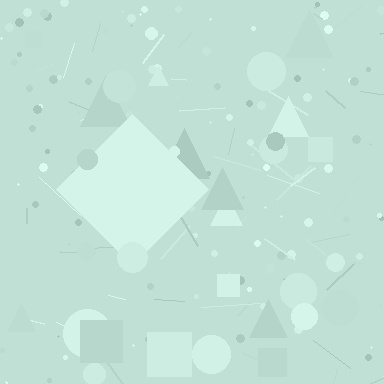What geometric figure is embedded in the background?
A diamond is embedded in the background.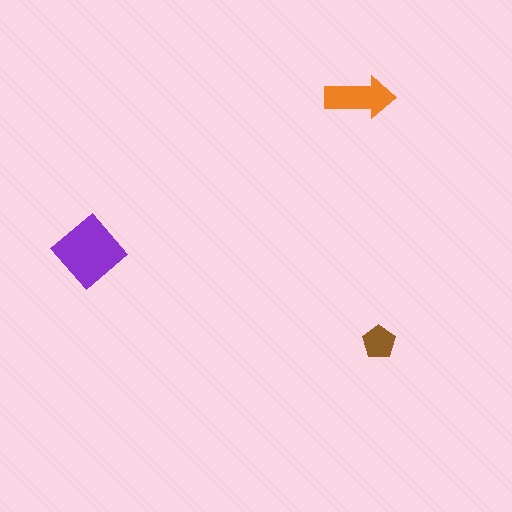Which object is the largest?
The purple diamond.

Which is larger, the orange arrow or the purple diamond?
The purple diamond.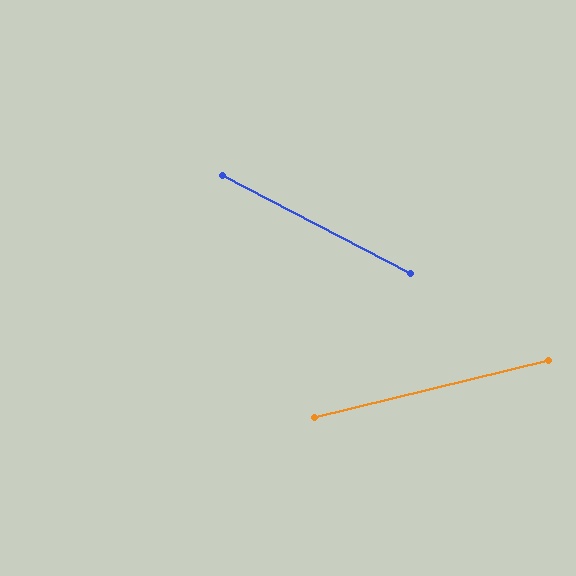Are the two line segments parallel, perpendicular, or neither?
Neither parallel nor perpendicular — they differ by about 41°.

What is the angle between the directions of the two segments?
Approximately 41 degrees.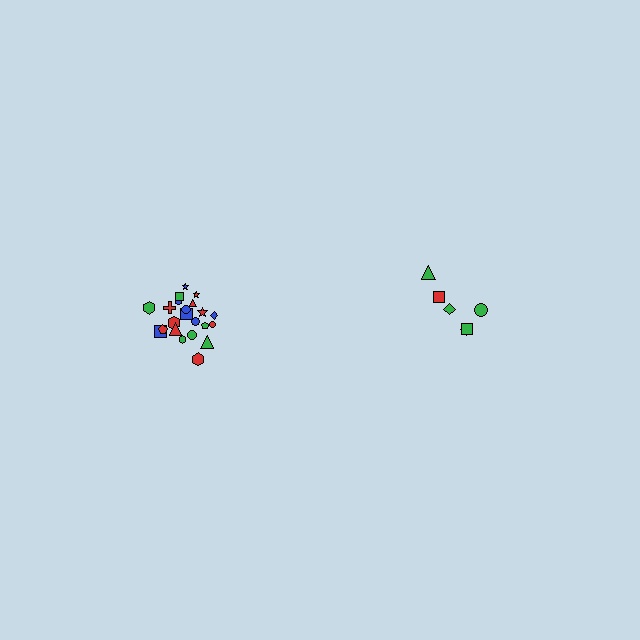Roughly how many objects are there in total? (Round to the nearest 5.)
Roughly 30 objects in total.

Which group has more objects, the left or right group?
The left group.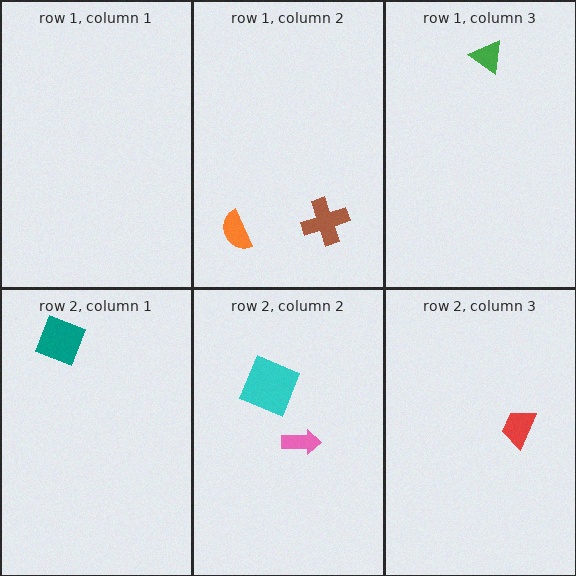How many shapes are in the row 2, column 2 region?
2.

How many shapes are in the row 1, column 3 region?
1.